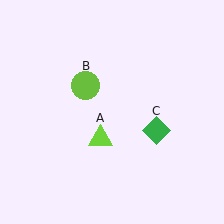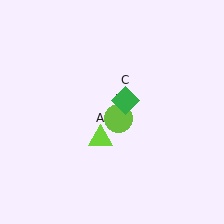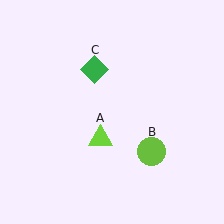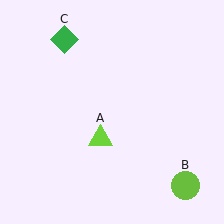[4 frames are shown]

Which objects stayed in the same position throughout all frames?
Lime triangle (object A) remained stationary.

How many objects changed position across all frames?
2 objects changed position: lime circle (object B), green diamond (object C).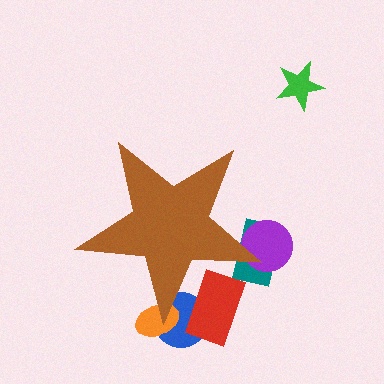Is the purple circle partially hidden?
Yes, the purple circle is partially hidden behind the brown star.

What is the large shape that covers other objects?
A brown star.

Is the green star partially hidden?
No, the green star is fully visible.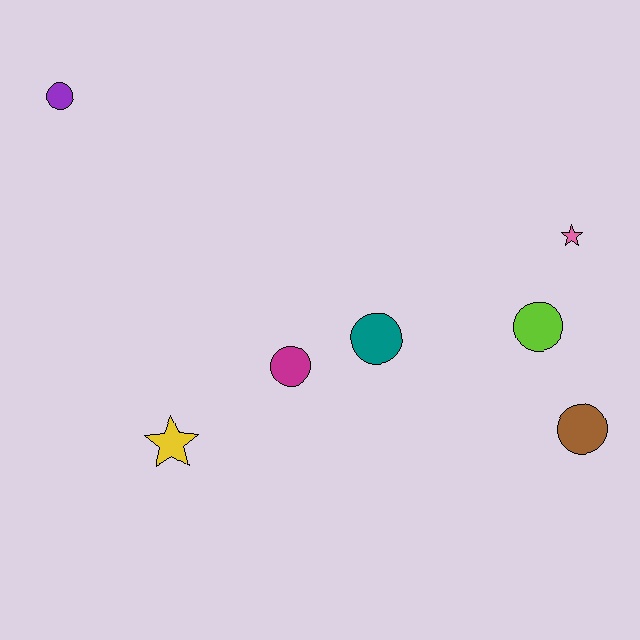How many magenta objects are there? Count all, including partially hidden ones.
There is 1 magenta object.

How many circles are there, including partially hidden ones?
There are 5 circles.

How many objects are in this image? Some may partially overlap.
There are 7 objects.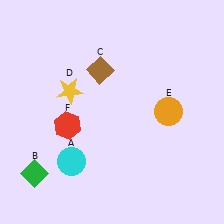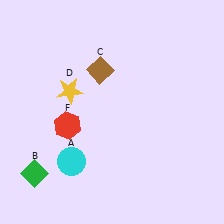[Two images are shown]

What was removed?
The orange circle (E) was removed in Image 2.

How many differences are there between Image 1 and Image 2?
There is 1 difference between the two images.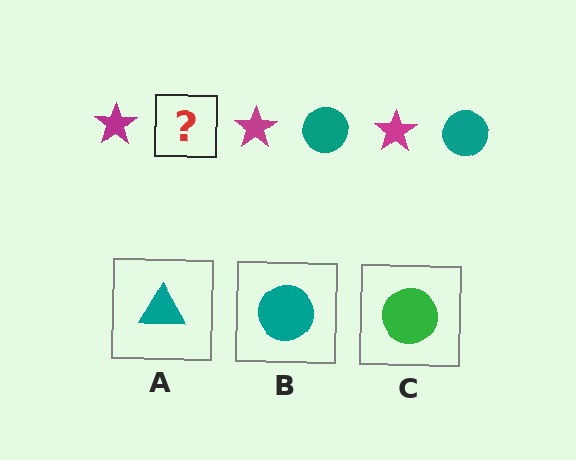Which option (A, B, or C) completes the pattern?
B.